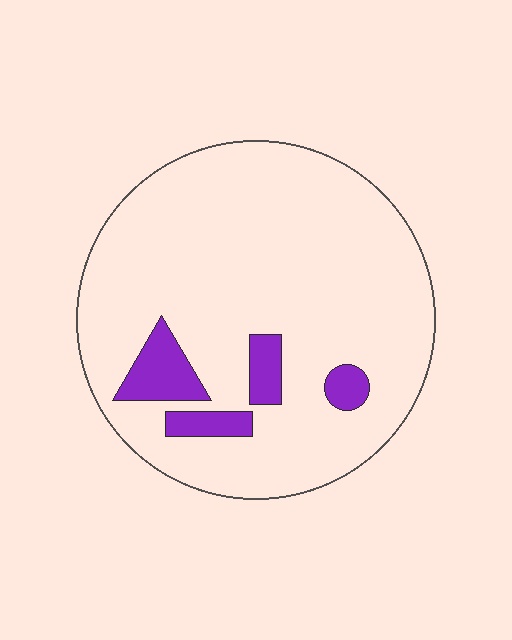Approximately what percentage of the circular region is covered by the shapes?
Approximately 10%.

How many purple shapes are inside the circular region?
4.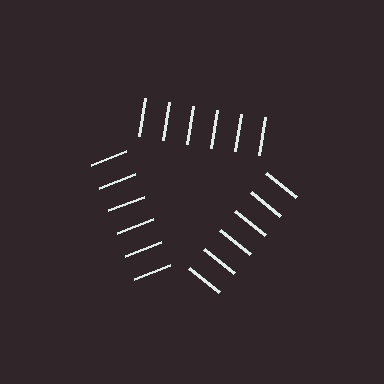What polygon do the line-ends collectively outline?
An illusory triangle — the line segments terminate on its edges but no continuous stroke is drawn.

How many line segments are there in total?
18 — 6 along each of the 3 edges.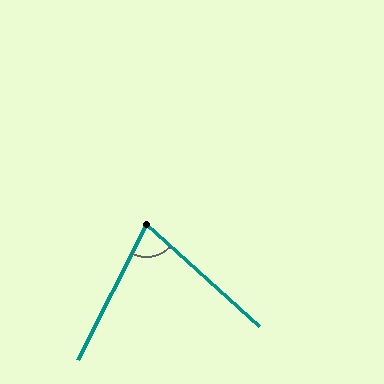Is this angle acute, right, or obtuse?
It is acute.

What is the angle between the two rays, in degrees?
Approximately 74 degrees.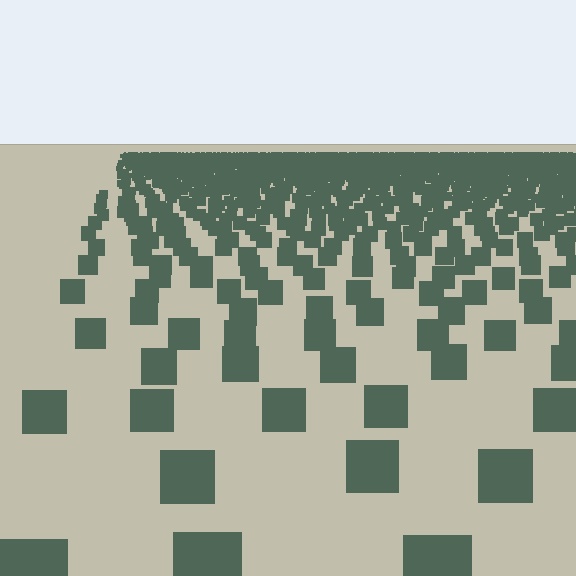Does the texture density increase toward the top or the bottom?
Density increases toward the top.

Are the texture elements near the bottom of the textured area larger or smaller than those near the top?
Larger. Near the bottom, elements are closer to the viewer and appear at a bigger on-screen size.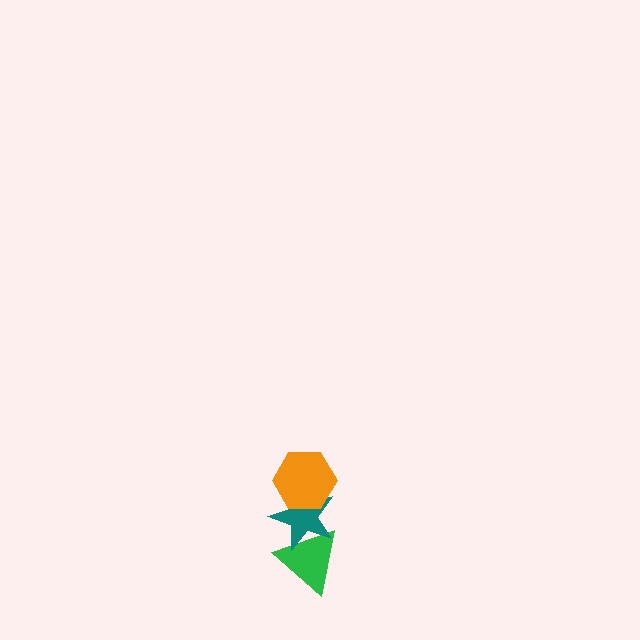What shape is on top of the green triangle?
The teal star is on top of the green triangle.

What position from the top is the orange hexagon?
The orange hexagon is 1st from the top.